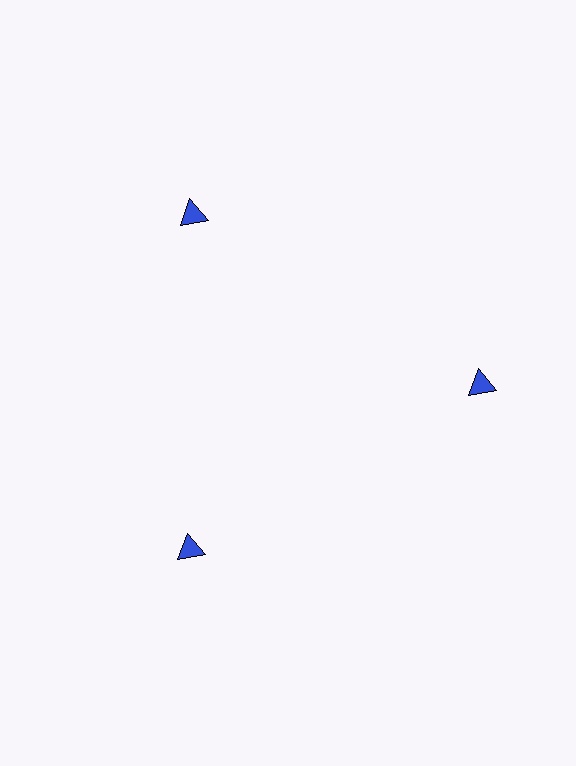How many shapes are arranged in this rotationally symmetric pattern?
There are 3 shapes, arranged in 3 groups of 1.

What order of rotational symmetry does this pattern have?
This pattern has 3-fold rotational symmetry.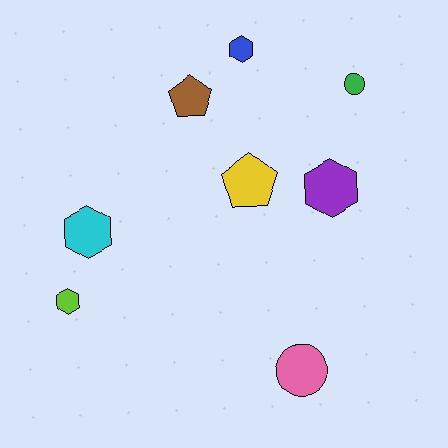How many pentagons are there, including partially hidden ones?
There are 2 pentagons.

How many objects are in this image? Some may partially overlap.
There are 8 objects.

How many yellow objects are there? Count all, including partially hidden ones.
There is 1 yellow object.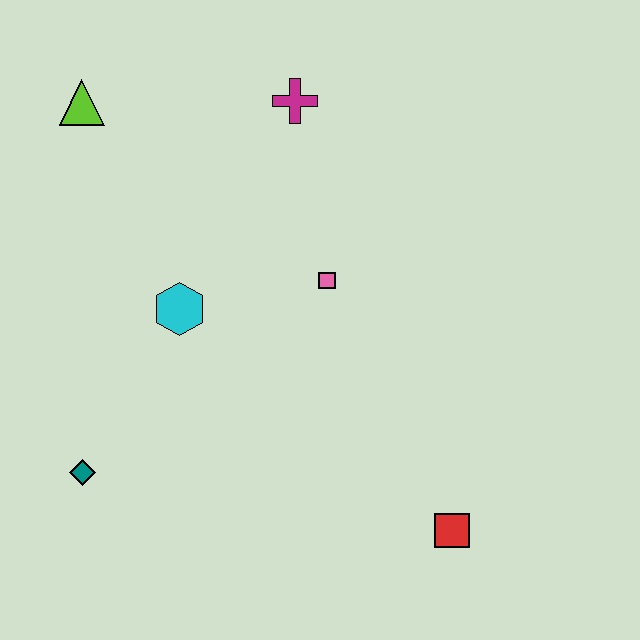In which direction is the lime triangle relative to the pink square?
The lime triangle is to the left of the pink square.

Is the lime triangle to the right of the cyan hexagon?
No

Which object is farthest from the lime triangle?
The red square is farthest from the lime triangle.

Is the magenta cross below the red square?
No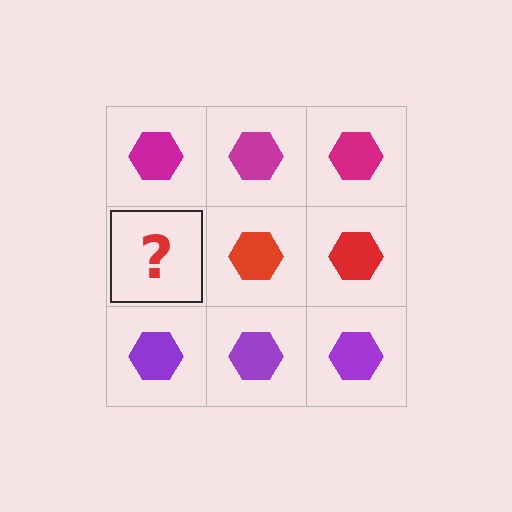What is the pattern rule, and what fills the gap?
The rule is that each row has a consistent color. The gap should be filled with a red hexagon.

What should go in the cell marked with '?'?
The missing cell should contain a red hexagon.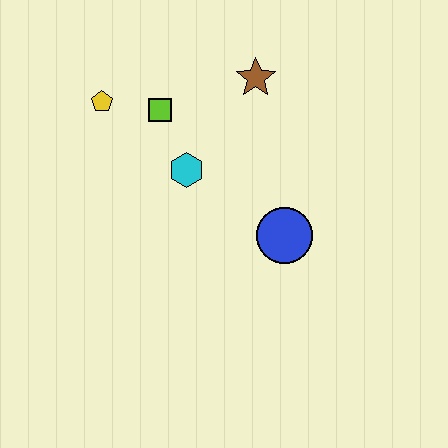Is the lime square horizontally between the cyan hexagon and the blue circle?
No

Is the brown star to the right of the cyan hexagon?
Yes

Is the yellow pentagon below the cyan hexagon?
No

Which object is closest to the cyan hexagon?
The lime square is closest to the cyan hexagon.